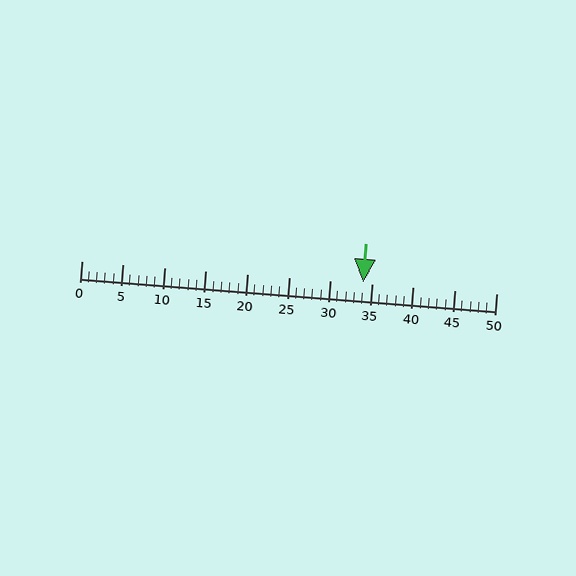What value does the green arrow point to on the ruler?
The green arrow points to approximately 34.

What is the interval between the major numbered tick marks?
The major tick marks are spaced 5 units apart.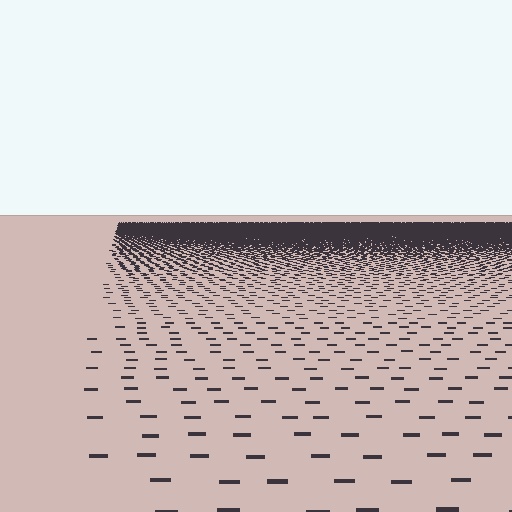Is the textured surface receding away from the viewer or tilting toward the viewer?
The surface is receding away from the viewer. Texture elements get smaller and denser toward the top.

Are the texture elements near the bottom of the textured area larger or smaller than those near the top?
Larger. Near the bottom, elements are closer to the viewer and appear at a bigger on-screen size.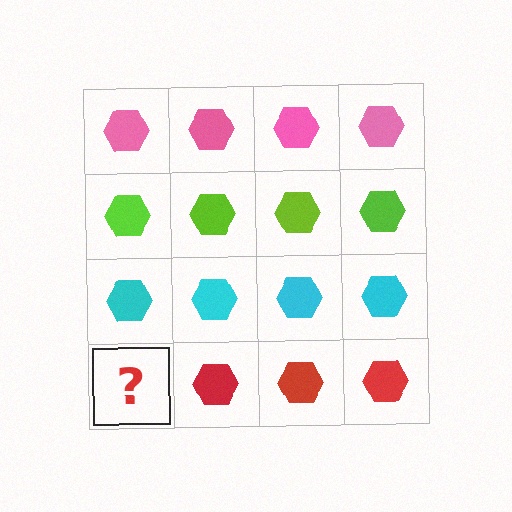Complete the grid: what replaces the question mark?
The question mark should be replaced with a red hexagon.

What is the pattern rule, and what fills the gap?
The rule is that each row has a consistent color. The gap should be filled with a red hexagon.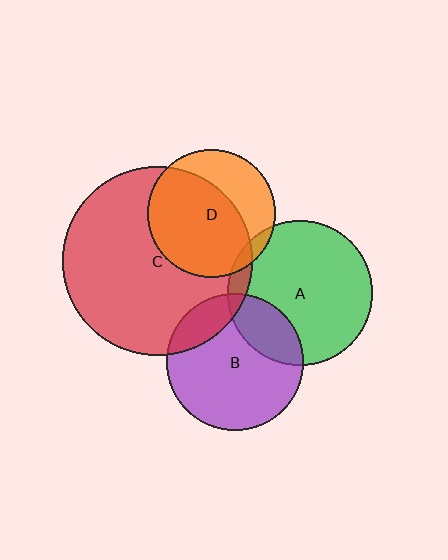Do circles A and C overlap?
Yes.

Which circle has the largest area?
Circle C (red).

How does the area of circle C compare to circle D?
Approximately 2.2 times.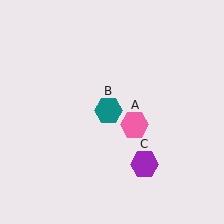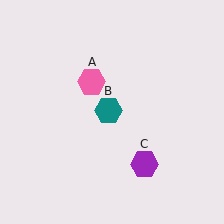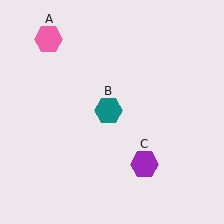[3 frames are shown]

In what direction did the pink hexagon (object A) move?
The pink hexagon (object A) moved up and to the left.